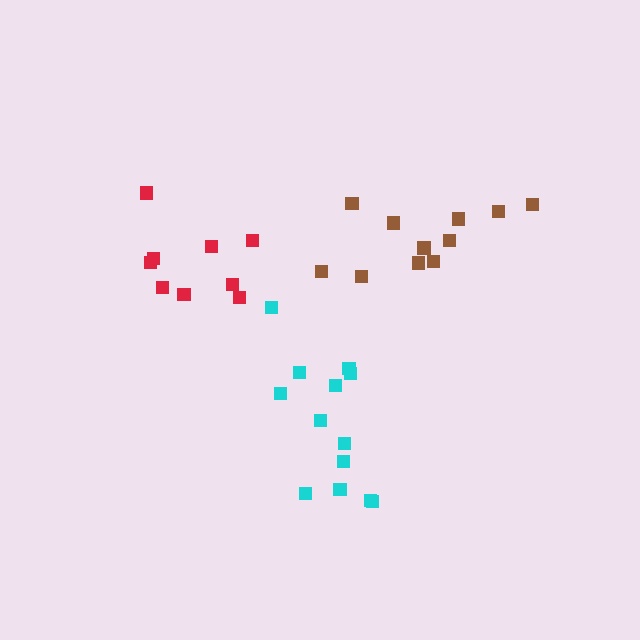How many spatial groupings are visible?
There are 3 spatial groupings.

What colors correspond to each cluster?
The clusters are colored: cyan, brown, red.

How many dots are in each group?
Group 1: 13 dots, Group 2: 11 dots, Group 3: 9 dots (33 total).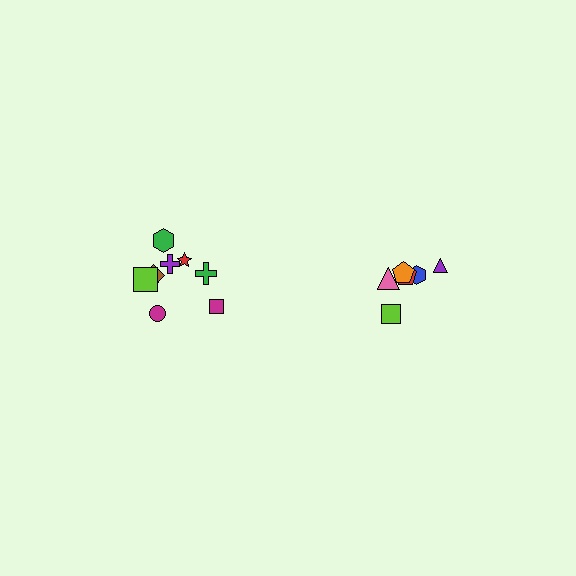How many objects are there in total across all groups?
There are 14 objects.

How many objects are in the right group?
There are 6 objects.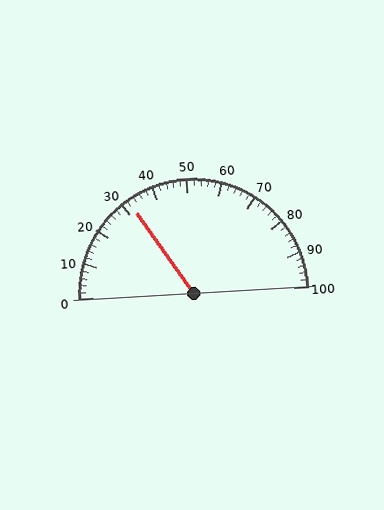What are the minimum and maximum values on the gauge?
The gauge ranges from 0 to 100.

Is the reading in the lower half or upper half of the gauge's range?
The reading is in the lower half of the range (0 to 100).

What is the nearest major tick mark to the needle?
The nearest major tick mark is 30.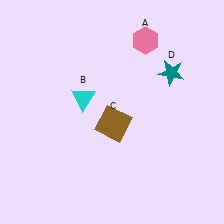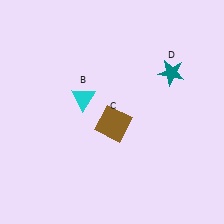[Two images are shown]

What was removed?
The pink hexagon (A) was removed in Image 2.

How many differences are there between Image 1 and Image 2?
There is 1 difference between the two images.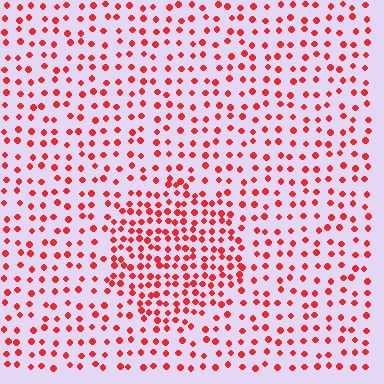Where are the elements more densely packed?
The elements are more densely packed inside the circle boundary.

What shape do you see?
I see a circle.